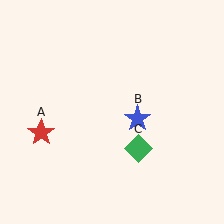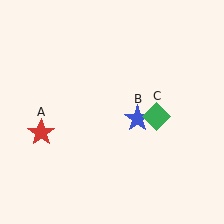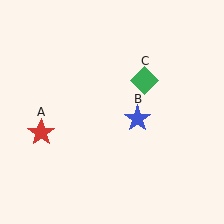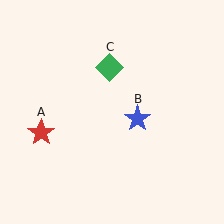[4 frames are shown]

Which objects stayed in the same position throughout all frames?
Red star (object A) and blue star (object B) remained stationary.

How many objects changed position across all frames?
1 object changed position: green diamond (object C).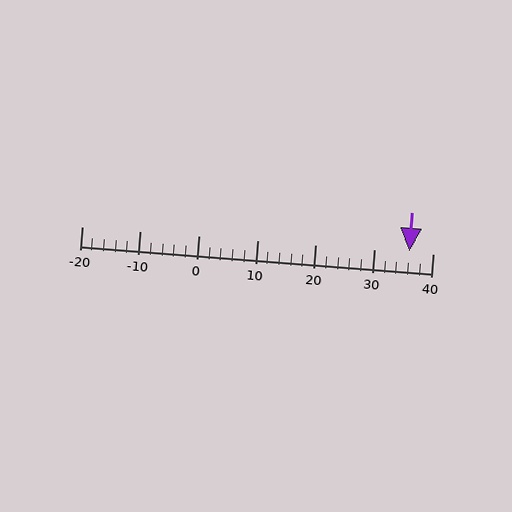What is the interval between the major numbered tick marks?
The major tick marks are spaced 10 units apart.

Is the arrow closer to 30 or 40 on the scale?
The arrow is closer to 40.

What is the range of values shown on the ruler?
The ruler shows values from -20 to 40.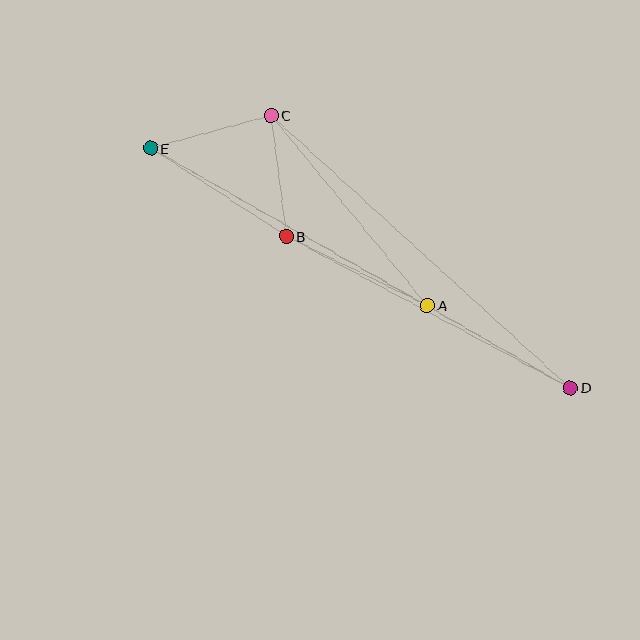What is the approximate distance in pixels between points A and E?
The distance between A and E is approximately 318 pixels.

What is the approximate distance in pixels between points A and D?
The distance between A and D is approximately 165 pixels.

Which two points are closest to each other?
Points B and C are closest to each other.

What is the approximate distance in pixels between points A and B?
The distance between A and B is approximately 157 pixels.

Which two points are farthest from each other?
Points D and E are farthest from each other.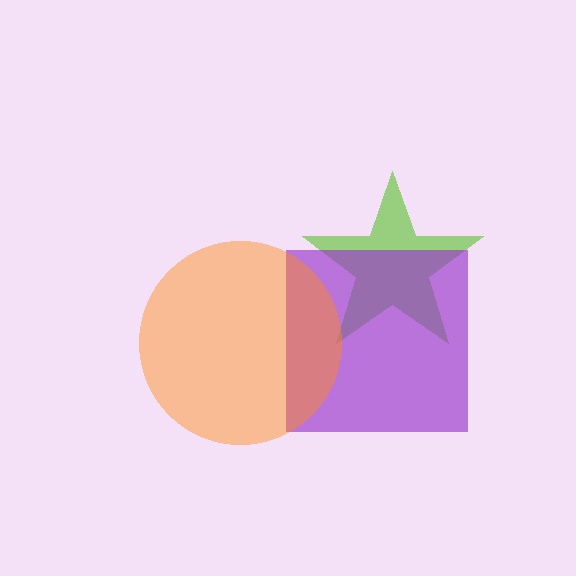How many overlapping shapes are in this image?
There are 3 overlapping shapes in the image.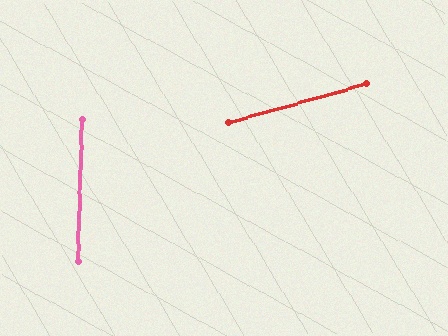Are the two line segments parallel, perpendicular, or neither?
Neither parallel nor perpendicular — they differ by about 73°.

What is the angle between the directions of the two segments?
Approximately 73 degrees.